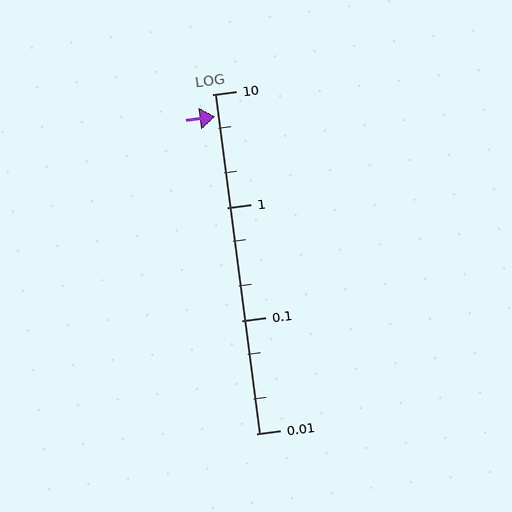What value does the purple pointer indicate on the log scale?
The pointer indicates approximately 6.3.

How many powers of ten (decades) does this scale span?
The scale spans 3 decades, from 0.01 to 10.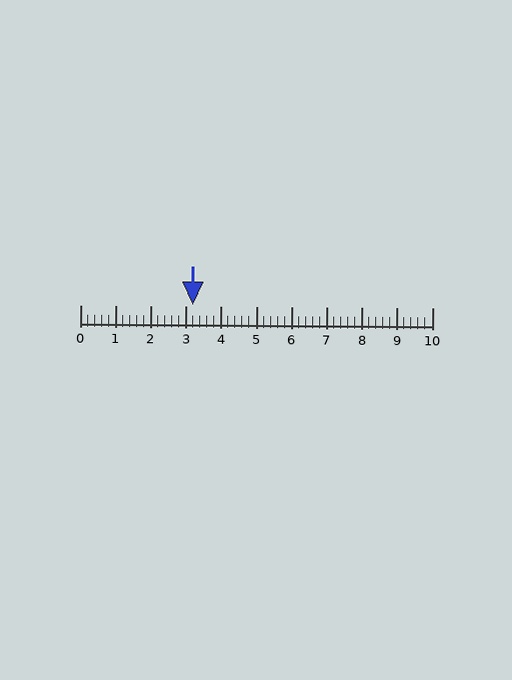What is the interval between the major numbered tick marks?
The major tick marks are spaced 1 units apart.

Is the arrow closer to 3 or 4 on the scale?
The arrow is closer to 3.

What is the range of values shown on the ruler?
The ruler shows values from 0 to 10.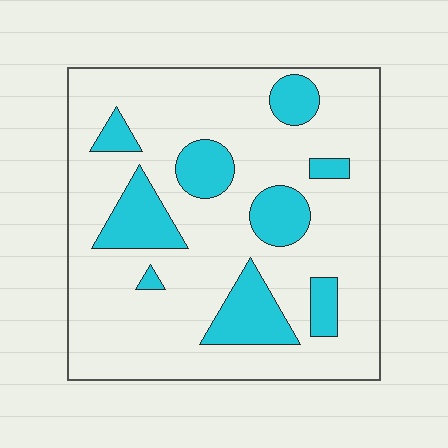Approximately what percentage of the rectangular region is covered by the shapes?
Approximately 20%.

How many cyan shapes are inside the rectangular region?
9.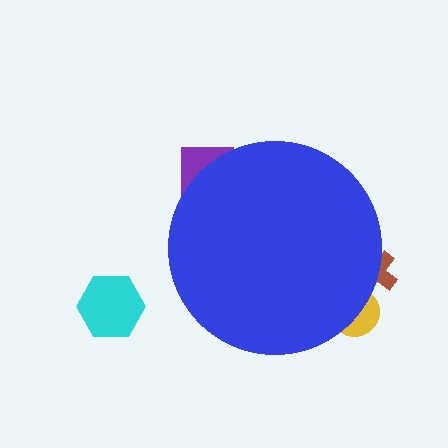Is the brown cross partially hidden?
Yes, the brown cross is partially hidden behind the blue circle.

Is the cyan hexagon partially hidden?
No, the cyan hexagon is fully visible.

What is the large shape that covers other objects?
A blue circle.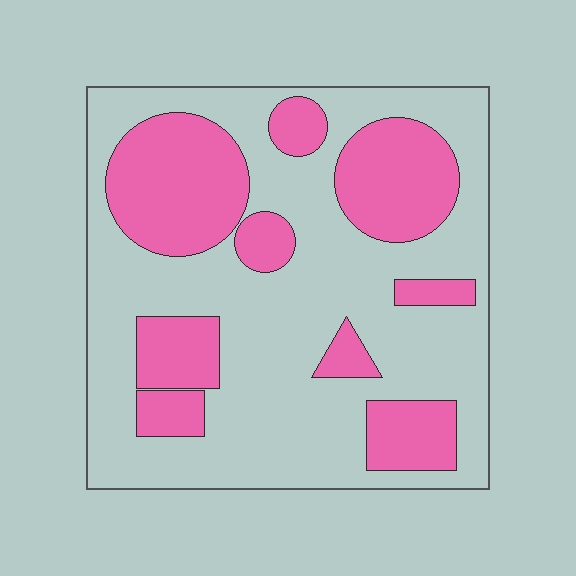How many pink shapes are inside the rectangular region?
9.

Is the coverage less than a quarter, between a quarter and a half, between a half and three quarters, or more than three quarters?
Between a quarter and a half.